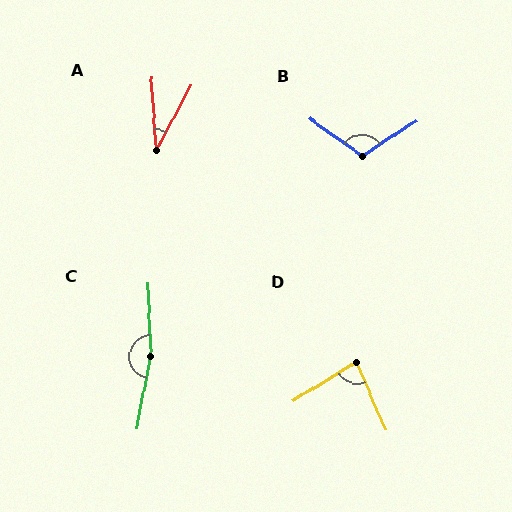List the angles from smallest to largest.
A (32°), D (82°), B (111°), C (166°).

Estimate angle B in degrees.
Approximately 111 degrees.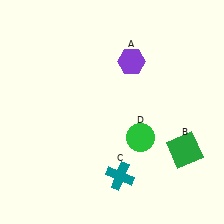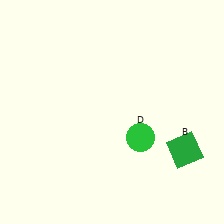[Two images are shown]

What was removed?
The teal cross (C), the purple hexagon (A) were removed in Image 2.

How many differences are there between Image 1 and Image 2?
There are 2 differences between the two images.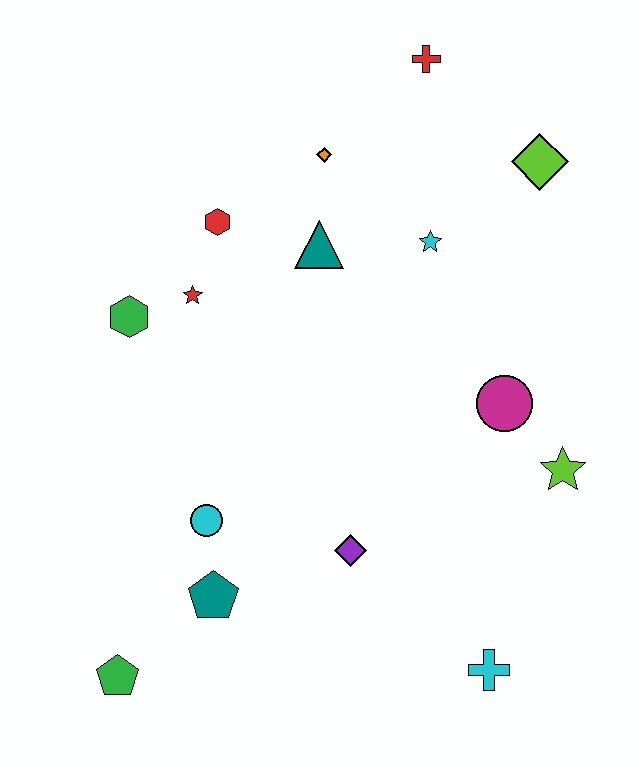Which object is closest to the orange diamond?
The teal triangle is closest to the orange diamond.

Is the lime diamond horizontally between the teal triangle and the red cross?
No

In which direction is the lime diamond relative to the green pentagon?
The lime diamond is above the green pentagon.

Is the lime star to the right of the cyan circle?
Yes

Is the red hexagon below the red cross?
Yes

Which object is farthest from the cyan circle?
The red cross is farthest from the cyan circle.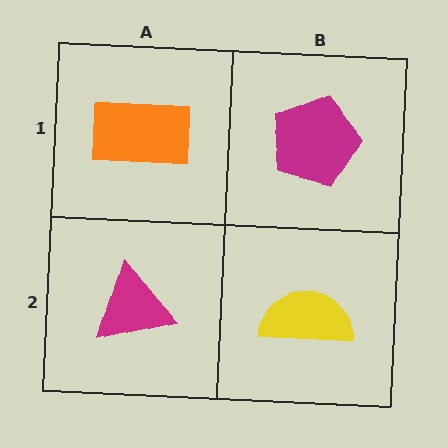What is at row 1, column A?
An orange rectangle.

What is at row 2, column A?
A magenta triangle.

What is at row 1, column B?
A magenta pentagon.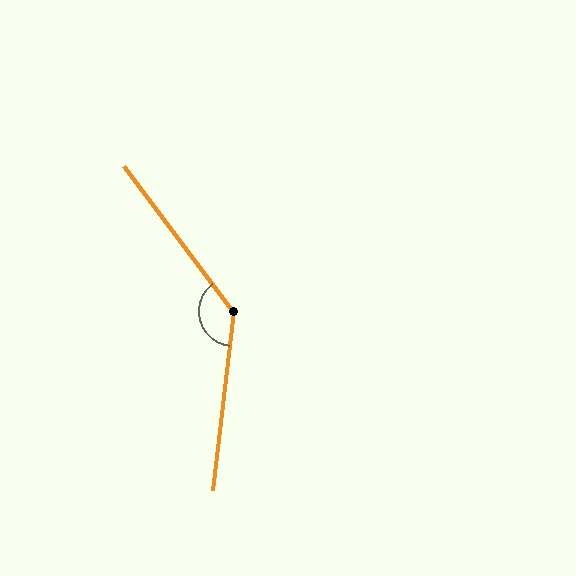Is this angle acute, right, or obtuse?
It is obtuse.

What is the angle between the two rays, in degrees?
Approximately 136 degrees.